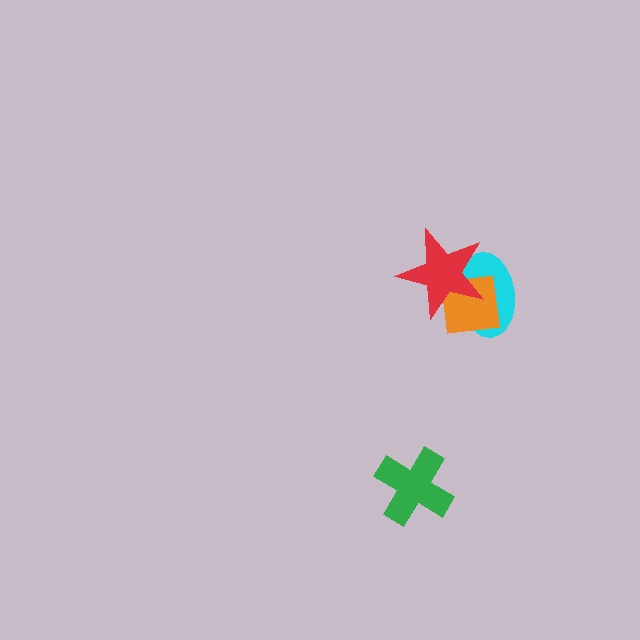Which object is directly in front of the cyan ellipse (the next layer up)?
The orange square is directly in front of the cyan ellipse.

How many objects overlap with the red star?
2 objects overlap with the red star.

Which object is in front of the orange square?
The red star is in front of the orange square.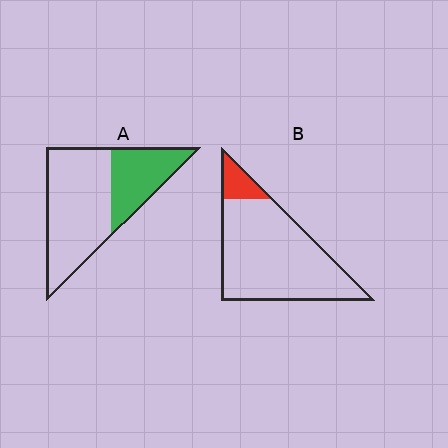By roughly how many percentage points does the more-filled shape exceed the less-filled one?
By roughly 20 percentage points (A over B).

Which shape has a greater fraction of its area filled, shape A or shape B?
Shape A.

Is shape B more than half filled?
No.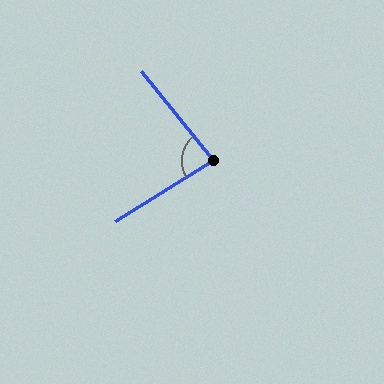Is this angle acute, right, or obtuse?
It is acute.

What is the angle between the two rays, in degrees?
Approximately 83 degrees.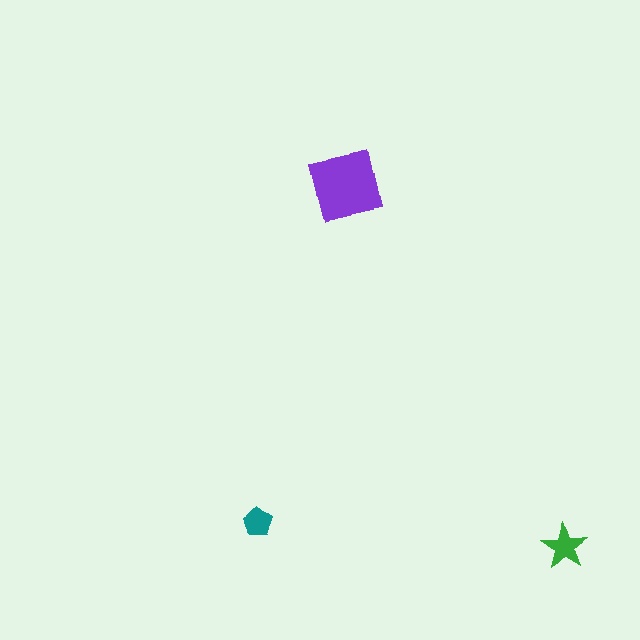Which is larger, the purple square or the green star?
The purple square.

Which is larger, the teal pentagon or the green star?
The green star.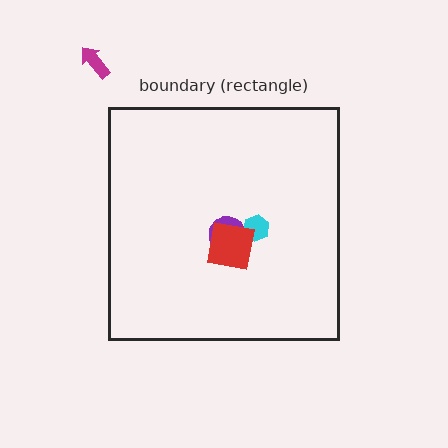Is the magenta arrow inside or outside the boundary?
Outside.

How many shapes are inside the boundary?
3 inside, 1 outside.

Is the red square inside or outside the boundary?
Inside.